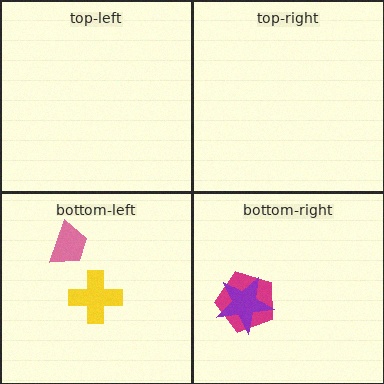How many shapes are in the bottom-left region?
2.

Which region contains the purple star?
The bottom-right region.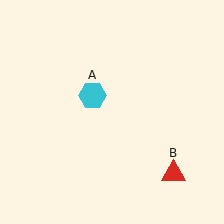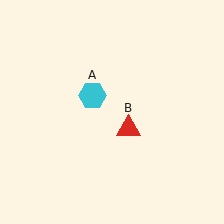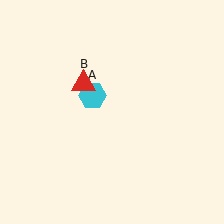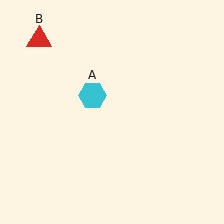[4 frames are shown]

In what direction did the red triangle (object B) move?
The red triangle (object B) moved up and to the left.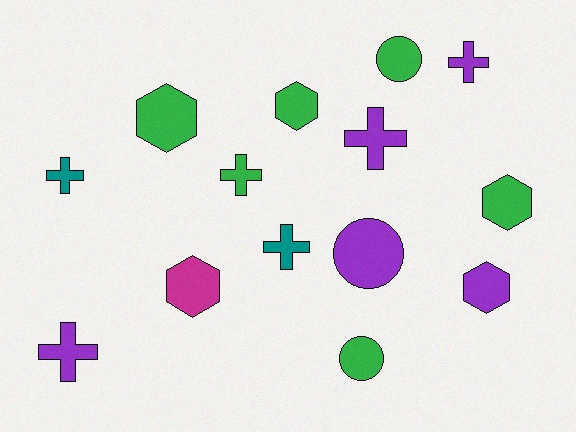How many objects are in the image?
There are 14 objects.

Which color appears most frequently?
Green, with 6 objects.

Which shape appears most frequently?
Cross, with 6 objects.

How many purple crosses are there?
There are 3 purple crosses.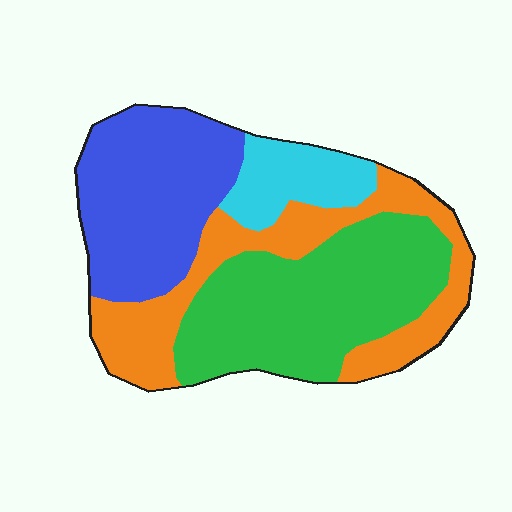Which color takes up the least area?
Cyan, at roughly 10%.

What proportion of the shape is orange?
Orange covers roughly 25% of the shape.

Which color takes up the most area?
Green, at roughly 35%.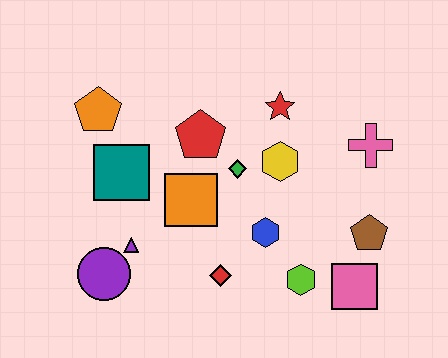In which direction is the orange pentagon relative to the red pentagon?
The orange pentagon is to the left of the red pentagon.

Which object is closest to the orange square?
The green diamond is closest to the orange square.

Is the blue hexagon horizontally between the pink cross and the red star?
No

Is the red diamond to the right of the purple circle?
Yes